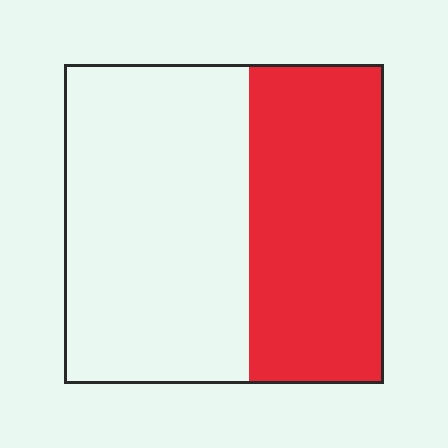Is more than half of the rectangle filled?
No.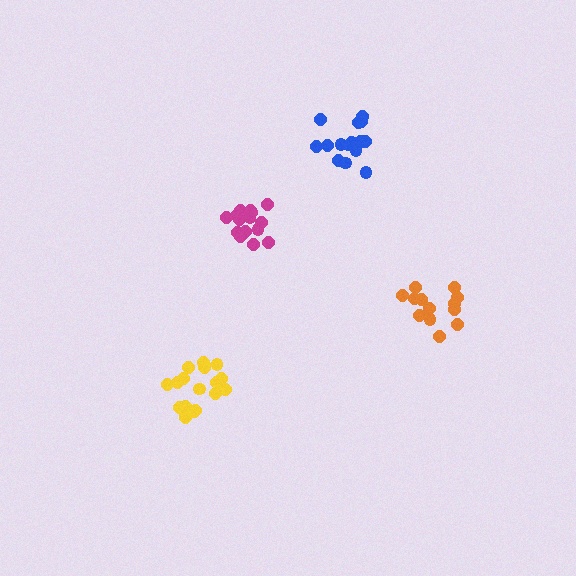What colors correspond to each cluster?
The clusters are colored: blue, yellow, orange, magenta.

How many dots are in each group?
Group 1: 16 dots, Group 2: 19 dots, Group 3: 13 dots, Group 4: 15 dots (63 total).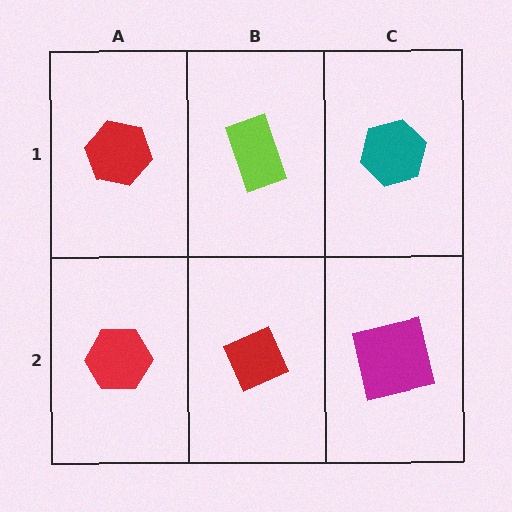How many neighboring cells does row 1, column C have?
2.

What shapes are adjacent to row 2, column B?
A lime rectangle (row 1, column B), a red hexagon (row 2, column A), a magenta square (row 2, column C).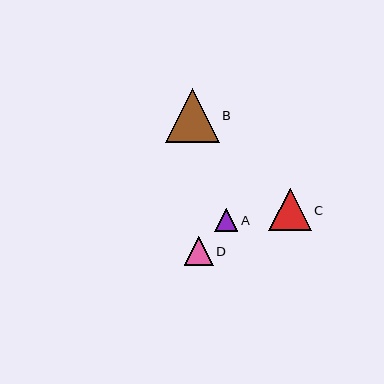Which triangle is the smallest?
Triangle A is the smallest with a size of approximately 23 pixels.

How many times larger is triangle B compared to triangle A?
Triangle B is approximately 2.3 times the size of triangle A.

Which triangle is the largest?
Triangle B is the largest with a size of approximately 54 pixels.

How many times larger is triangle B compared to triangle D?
Triangle B is approximately 1.9 times the size of triangle D.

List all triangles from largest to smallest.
From largest to smallest: B, C, D, A.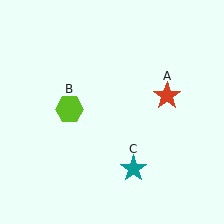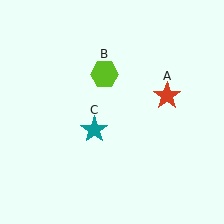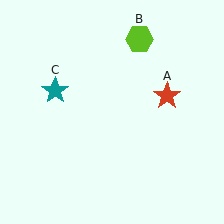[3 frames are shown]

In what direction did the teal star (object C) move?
The teal star (object C) moved up and to the left.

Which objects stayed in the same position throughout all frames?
Red star (object A) remained stationary.